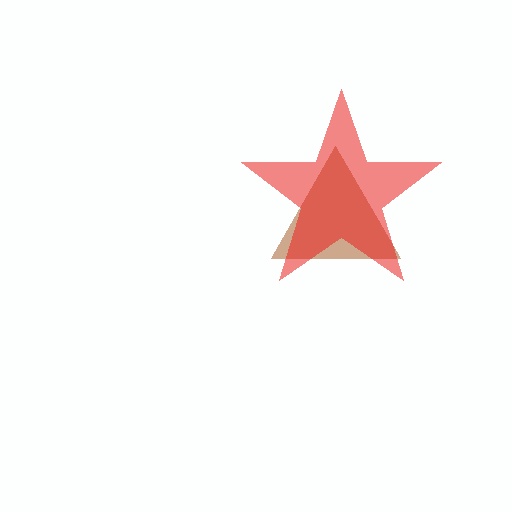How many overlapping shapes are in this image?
There are 2 overlapping shapes in the image.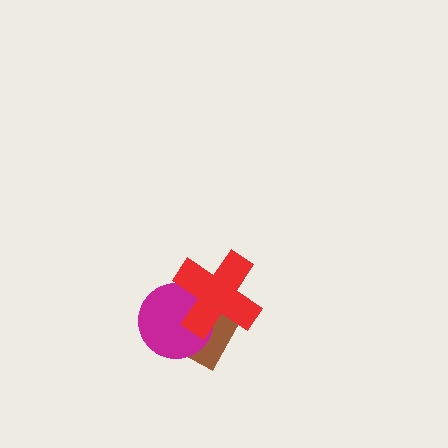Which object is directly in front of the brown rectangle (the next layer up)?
The magenta circle is directly in front of the brown rectangle.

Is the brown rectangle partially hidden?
Yes, it is partially covered by another shape.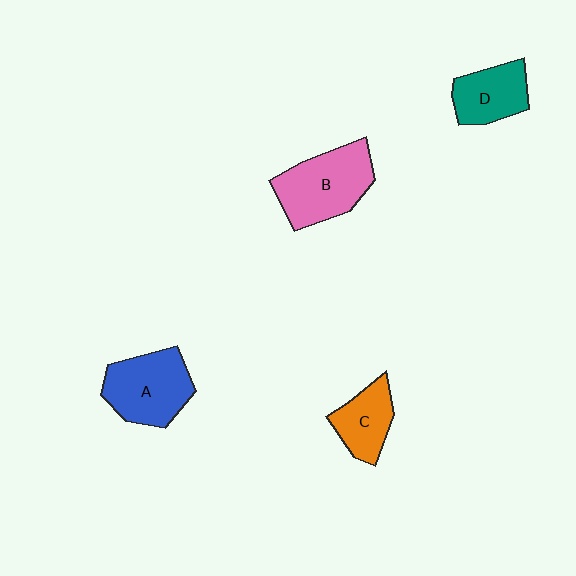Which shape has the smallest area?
Shape C (orange).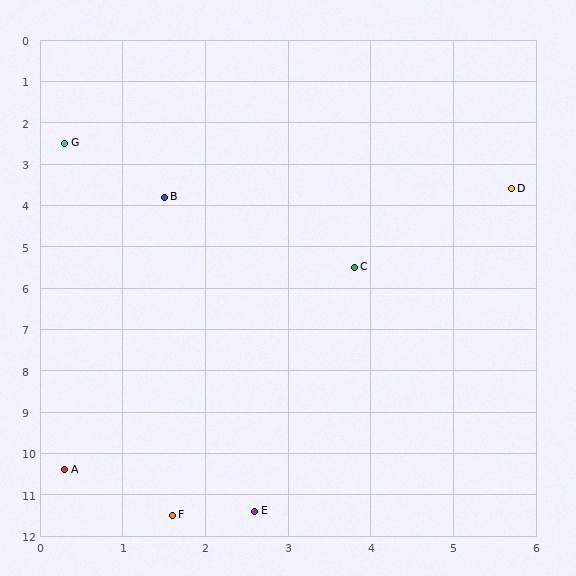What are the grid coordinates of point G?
Point G is at approximately (0.3, 2.5).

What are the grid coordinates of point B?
Point B is at approximately (1.5, 3.8).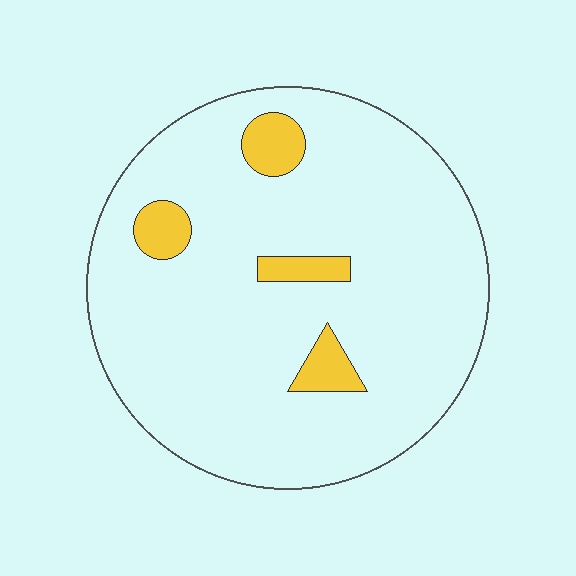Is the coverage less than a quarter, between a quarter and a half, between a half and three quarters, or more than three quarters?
Less than a quarter.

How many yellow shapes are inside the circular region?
4.